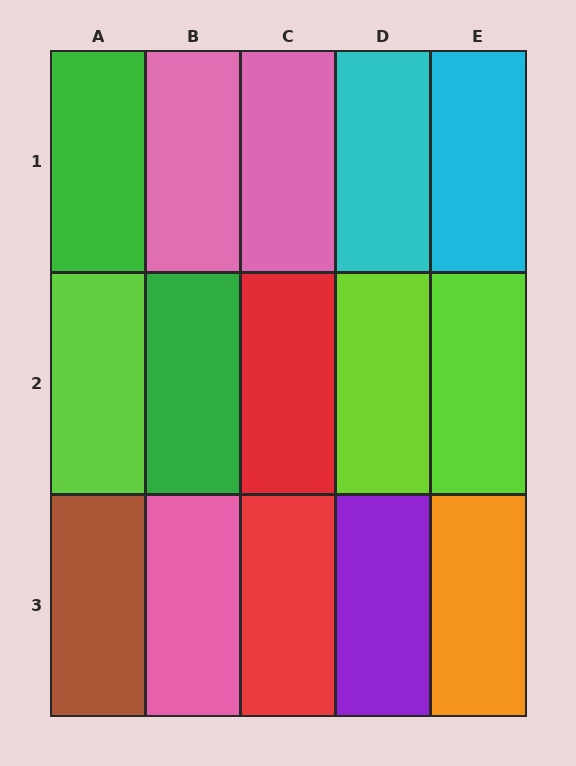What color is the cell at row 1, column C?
Pink.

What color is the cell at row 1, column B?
Pink.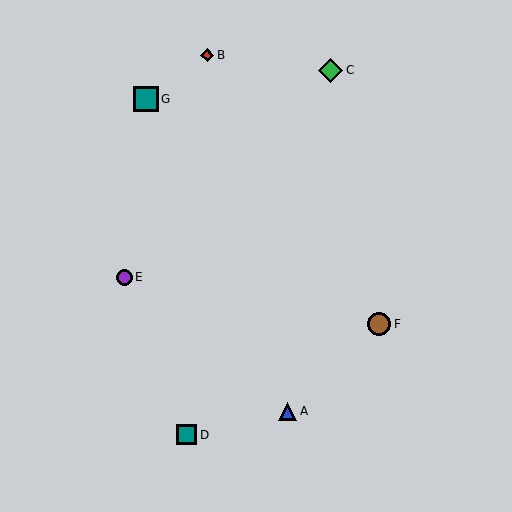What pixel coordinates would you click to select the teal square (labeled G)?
Click at (146, 99) to select the teal square G.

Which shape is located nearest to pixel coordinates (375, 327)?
The brown circle (labeled F) at (379, 324) is nearest to that location.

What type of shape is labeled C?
Shape C is a green diamond.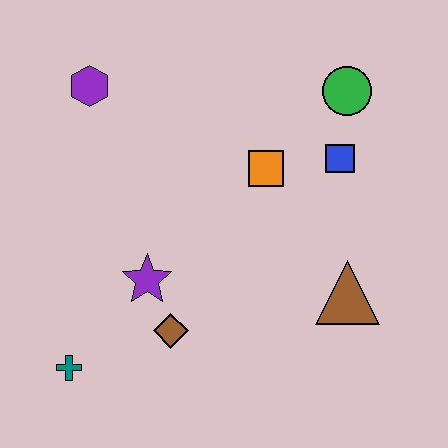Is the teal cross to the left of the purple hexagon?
Yes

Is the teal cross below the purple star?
Yes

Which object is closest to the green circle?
The blue square is closest to the green circle.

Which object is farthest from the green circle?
The teal cross is farthest from the green circle.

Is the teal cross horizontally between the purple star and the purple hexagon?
No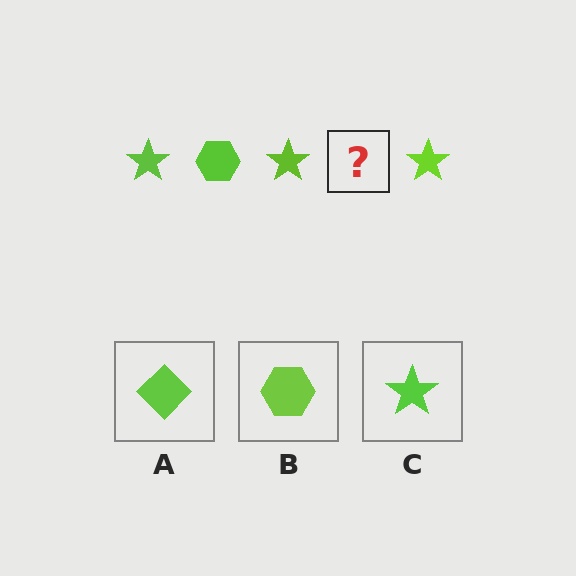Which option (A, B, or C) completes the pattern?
B.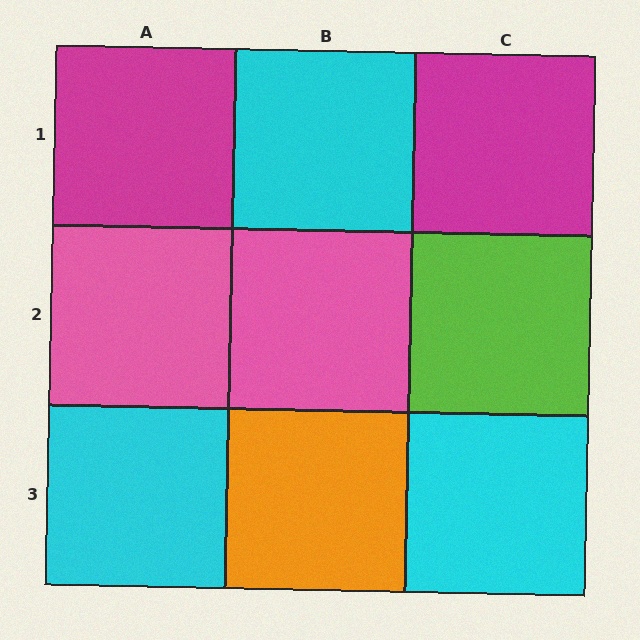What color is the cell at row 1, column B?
Cyan.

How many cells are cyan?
3 cells are cyan.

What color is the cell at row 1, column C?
Magenta.